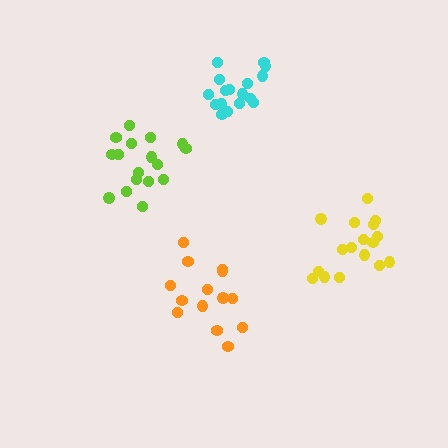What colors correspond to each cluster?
The clusters are colored: lime, yellow, orange, cyan.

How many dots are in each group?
Group 1: 17 dots, Group 2: 17 dots, Group 3: 14 dots, Group 4: 17 dots (65 total).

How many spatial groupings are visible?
There are 4 spatial groupings.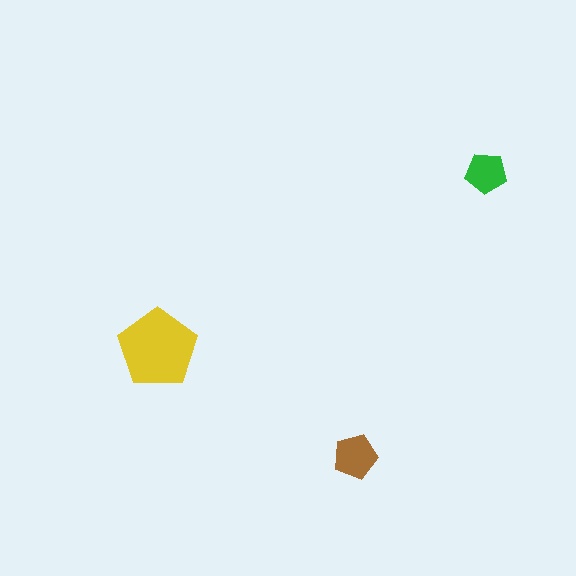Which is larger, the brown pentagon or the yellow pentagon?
The yellow one.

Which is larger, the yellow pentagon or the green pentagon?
The yellow one.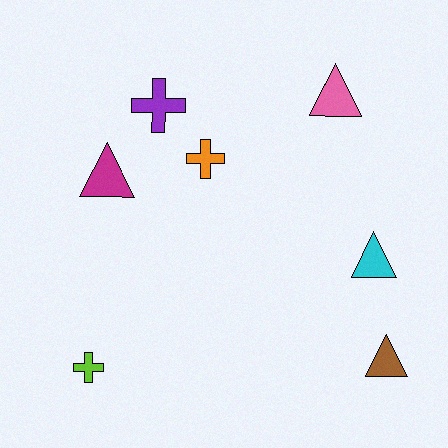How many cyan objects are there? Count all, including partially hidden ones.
There is 1 cyan object.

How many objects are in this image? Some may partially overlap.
There are 7 objects.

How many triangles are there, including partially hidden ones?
There are 4 triangles.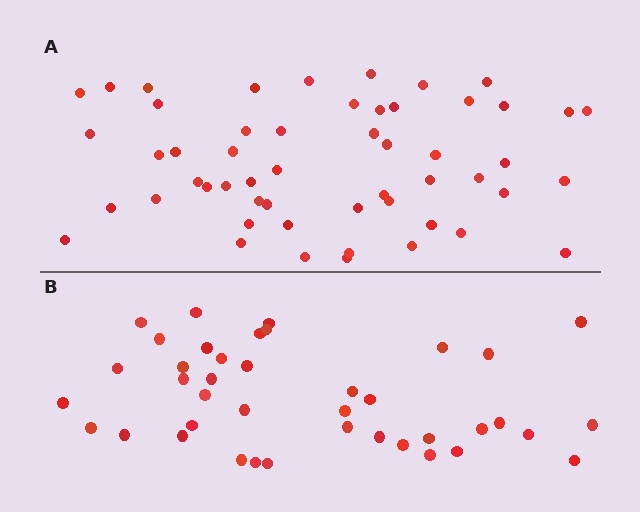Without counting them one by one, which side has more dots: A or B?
Region A (the top region) has more dots.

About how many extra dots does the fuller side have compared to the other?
Region A has approximately 15 more dots than region B.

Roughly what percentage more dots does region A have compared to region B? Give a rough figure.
About 30% more.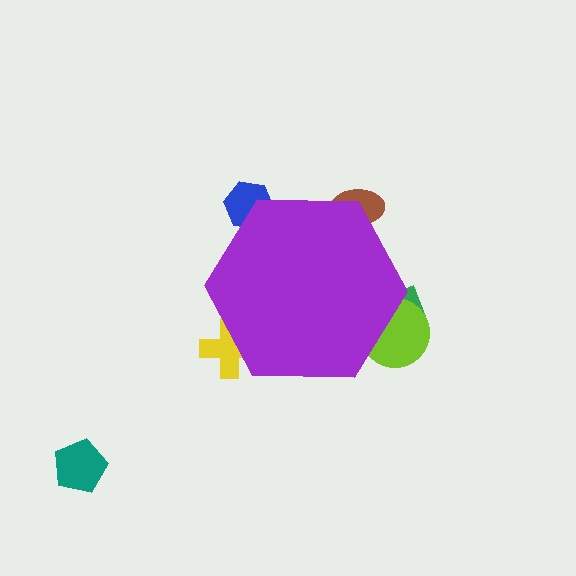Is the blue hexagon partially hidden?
Yes, the blue hexagon is partially hidden behind the purple hexagon.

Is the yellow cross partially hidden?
Yes, the yellow cross is partially hidden behind the purple hexagon.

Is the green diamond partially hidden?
Yes, the green diamond is partially hidden behind the purple hexagon.